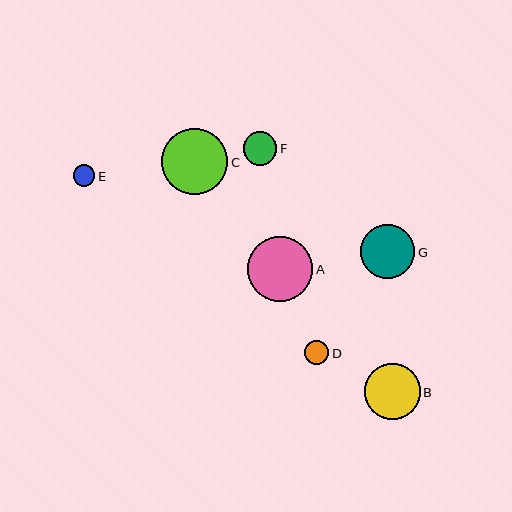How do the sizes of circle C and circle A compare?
Circle C and circle A are approximately the same size.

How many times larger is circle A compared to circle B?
Circle A is approximately 1.2 times the size of circle B.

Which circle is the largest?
Circle C is the largest with a size of approximately 66 pixels.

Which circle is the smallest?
Circle E is the smallest with a size of approximately 21 pixels.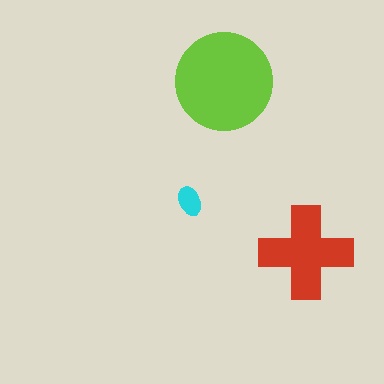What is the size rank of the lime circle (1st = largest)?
1st.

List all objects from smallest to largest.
The cyan ellipse, the red cross, the lime circle.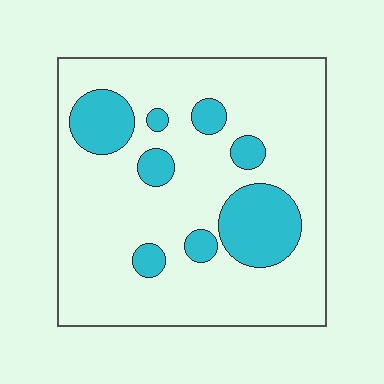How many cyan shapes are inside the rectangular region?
8.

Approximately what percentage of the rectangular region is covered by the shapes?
Approximately 20%.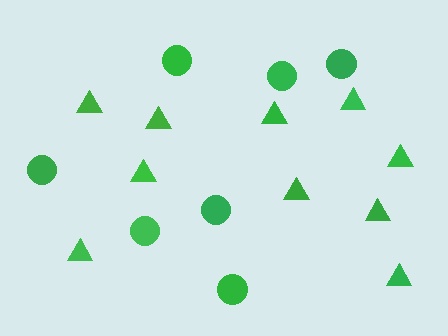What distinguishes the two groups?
There are 2 groups: one group of circles (7) and one group of triangles (10).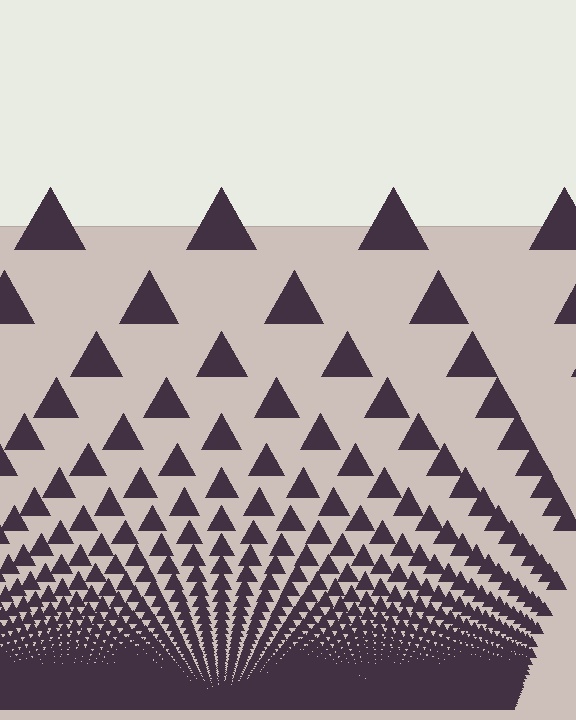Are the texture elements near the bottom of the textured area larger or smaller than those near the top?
Smaller. The gradient is inverted — elements near the bottom are smaller and denser.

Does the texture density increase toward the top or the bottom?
Density increases toward the bottom.